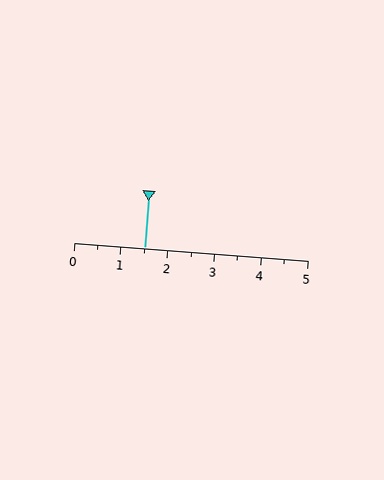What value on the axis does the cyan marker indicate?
The marker indicates approximately 1.5.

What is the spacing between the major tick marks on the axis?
The major ticks are spaced 1 apart.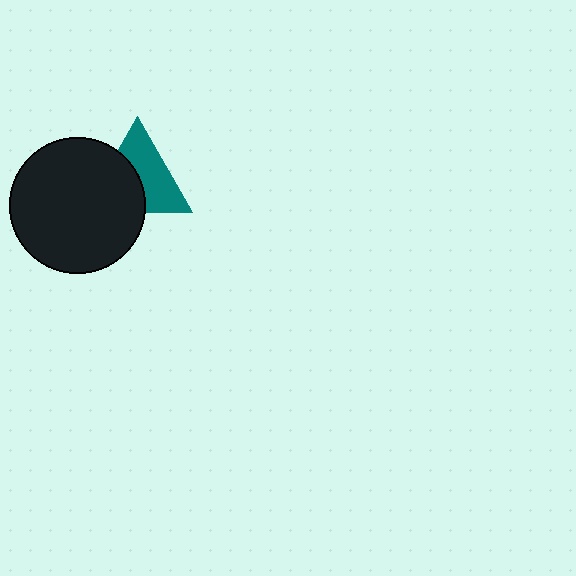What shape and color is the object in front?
The object in front is a black circle.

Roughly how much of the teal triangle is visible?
About half of it is visible (roughly 55%).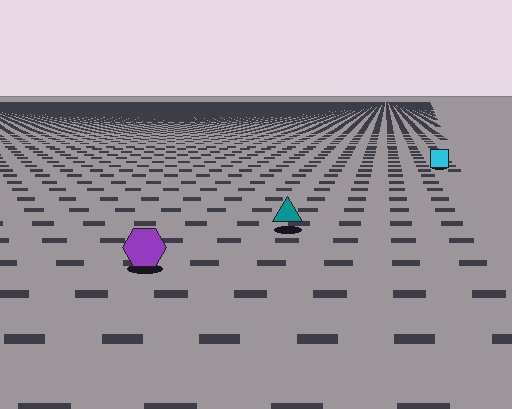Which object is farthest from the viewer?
The cyan square is farthest from the viewer. It appears smaller and the ground texture around it is denser.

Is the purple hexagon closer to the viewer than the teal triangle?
Yes. The purple hexagon is closer — you can tell from the texture gradient: the ground texture is coarser near it.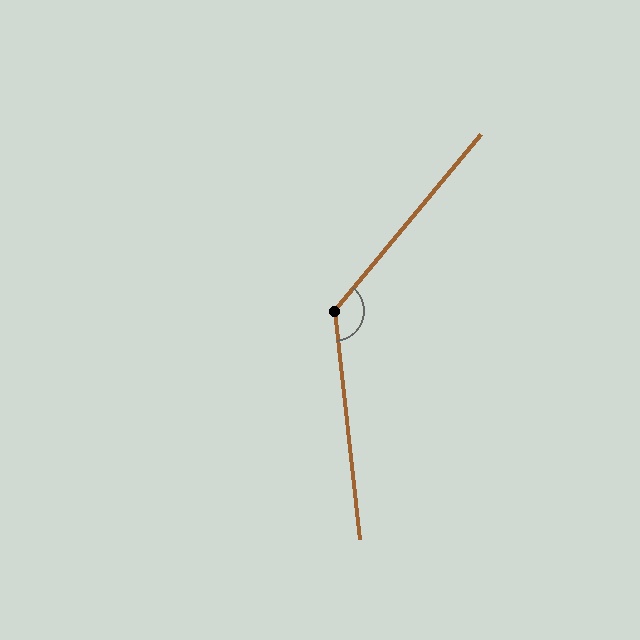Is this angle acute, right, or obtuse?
It is obtuse.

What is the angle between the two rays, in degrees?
Approximately 134 degrees.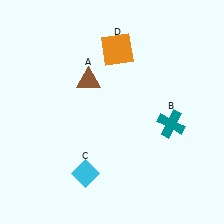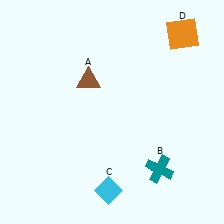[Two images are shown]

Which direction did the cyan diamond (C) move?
The cyan diamond (C) moved right.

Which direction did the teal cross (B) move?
The teal cross (B) moved down.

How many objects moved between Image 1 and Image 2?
3 objects moved between the two images.